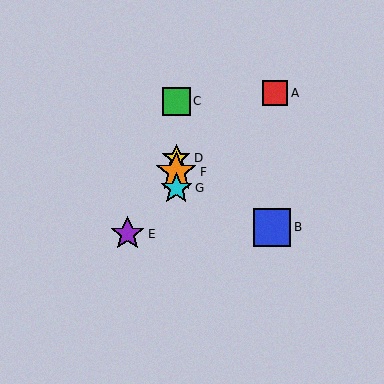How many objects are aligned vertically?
4 objects (C, D, F, G) are aligned vertically.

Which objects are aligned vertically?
Objects C, D, F, G are aligned vertically.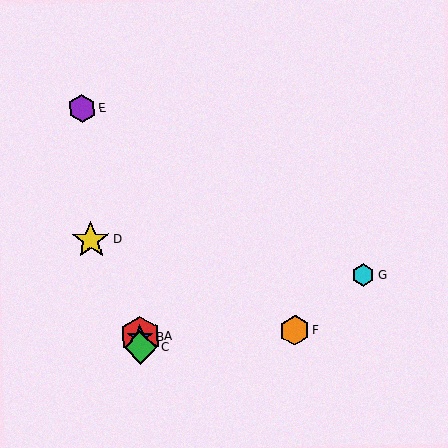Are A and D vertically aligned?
No, A is at x≈140 and D is at x≈91.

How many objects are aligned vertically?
3 objects (A, B, C) are aligned vertically.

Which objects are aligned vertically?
Objects A, B, C are aligned vertically.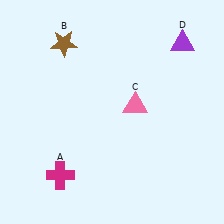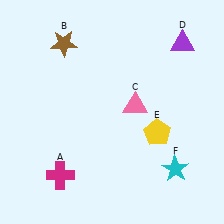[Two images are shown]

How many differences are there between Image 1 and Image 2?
There are 2 differences between the two images.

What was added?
A yellow pentagon (E), a cyan star (F) were added in Image 2.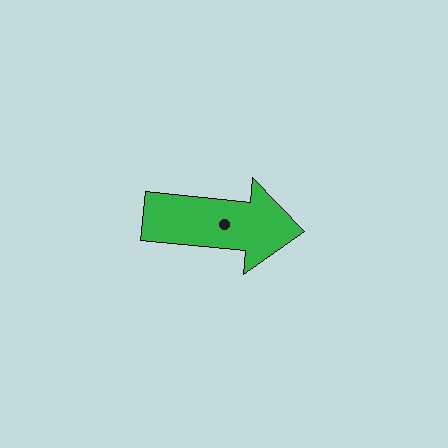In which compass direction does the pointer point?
East.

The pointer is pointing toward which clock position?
Roughly 3 o'clock.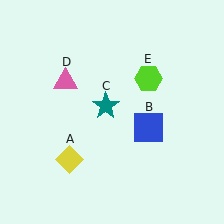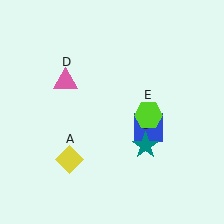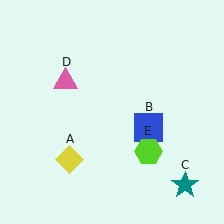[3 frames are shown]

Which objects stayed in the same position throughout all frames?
Yellow diamond (object A) and blue square (object B) and pink triangle (object D) remained stationary.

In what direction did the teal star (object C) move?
The teal star (object C) moved down and to the right.